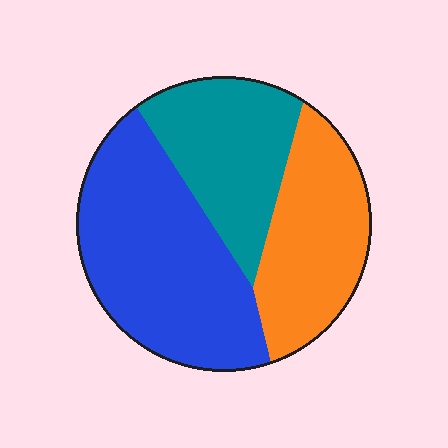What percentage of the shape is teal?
Teal takes up between a sixth and a third of the shape.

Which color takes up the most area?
Blue, at roughly 45%.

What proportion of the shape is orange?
Orange covers about 30% of the shape.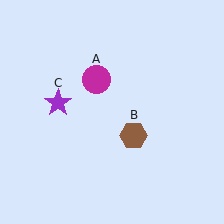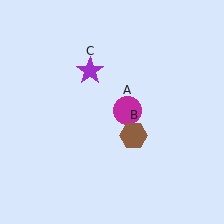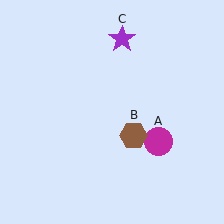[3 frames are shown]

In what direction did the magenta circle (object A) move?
The magenta circle (object A) moved down and to the right.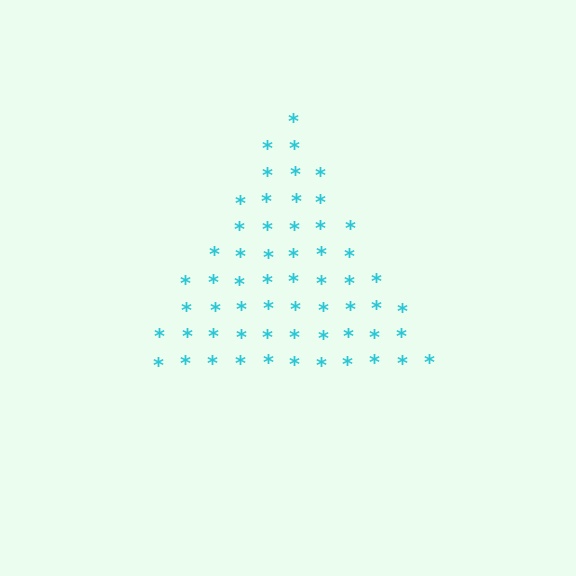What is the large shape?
The large shape is a triangle.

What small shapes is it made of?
It is made of small asterisks.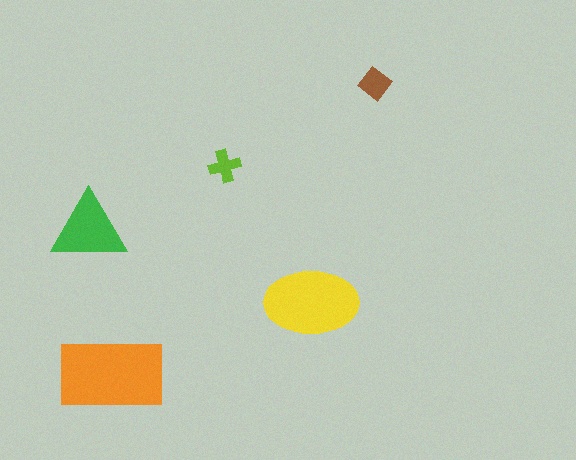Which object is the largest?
The orange rectangle.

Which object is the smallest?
The lime cross.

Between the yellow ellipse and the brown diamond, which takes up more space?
The yellow ellipse.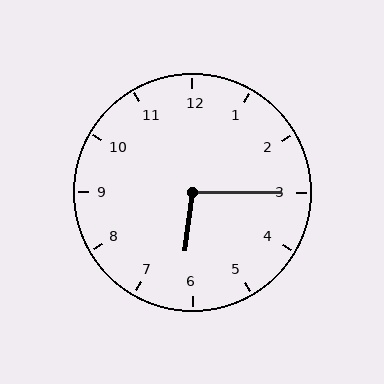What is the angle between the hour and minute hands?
Approximately 98 degrees.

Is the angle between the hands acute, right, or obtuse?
It is obtuse.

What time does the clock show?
6:15.